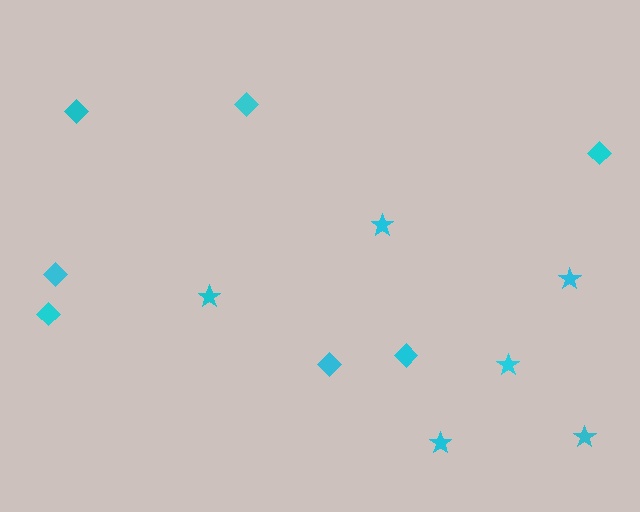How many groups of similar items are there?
There are 2 groups: one group of diamonds (7) and one group of stars (6).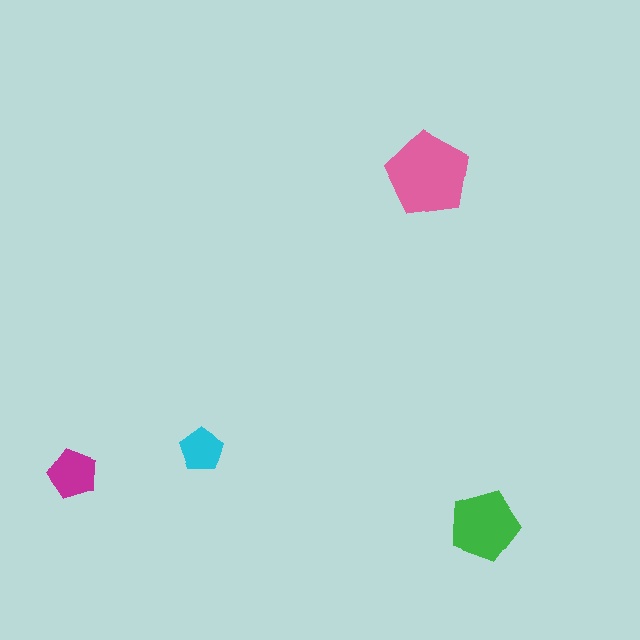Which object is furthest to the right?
The green pentagon is rightmost.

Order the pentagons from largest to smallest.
the pink one, the green one, the magenta one, the cyan one.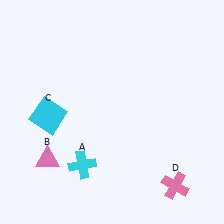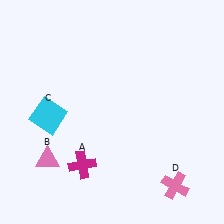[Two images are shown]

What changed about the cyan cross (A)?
In Image 1, A is cyan. In Image 2, it changed to magenta.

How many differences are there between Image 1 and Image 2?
There is 1 difference between the two images.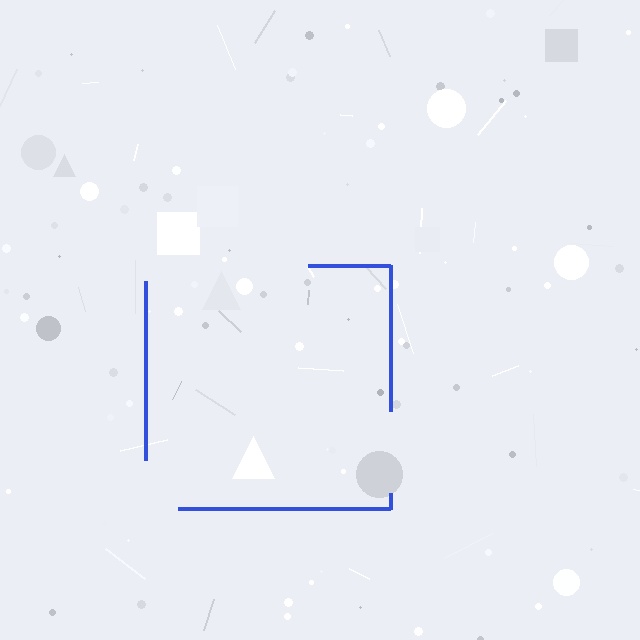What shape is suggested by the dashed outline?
The dashed outline suggests a square.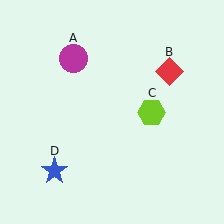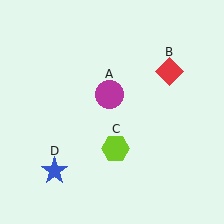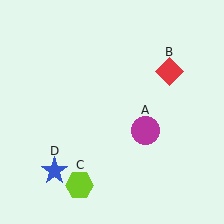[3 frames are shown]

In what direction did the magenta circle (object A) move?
The magenta circle (object A) moved down and to the right.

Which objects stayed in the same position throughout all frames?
Red diamond (object B) and blue star (object D) remained stationary.